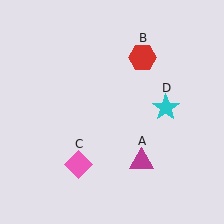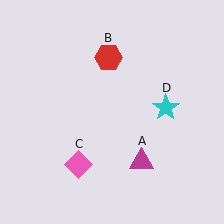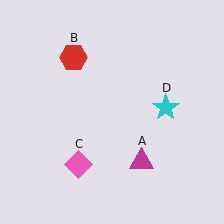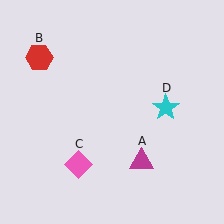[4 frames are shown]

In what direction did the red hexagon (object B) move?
The red hexagon (object B) moved left.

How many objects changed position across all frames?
1 object changed position: red hexagon (object B).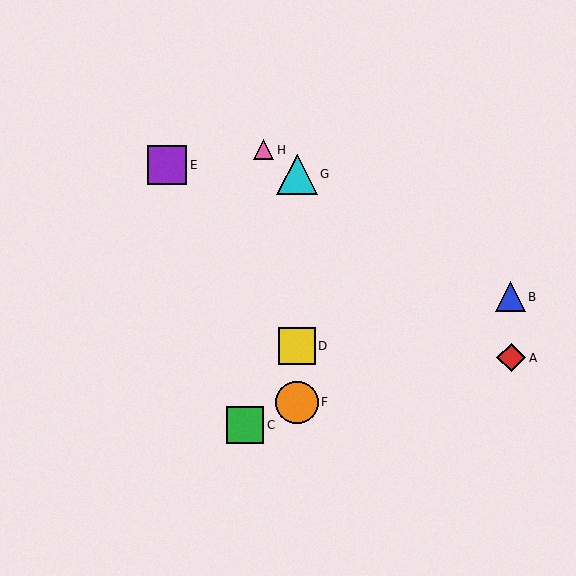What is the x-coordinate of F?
Object F is at x≈297.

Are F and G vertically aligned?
Yes, both are at x≈297.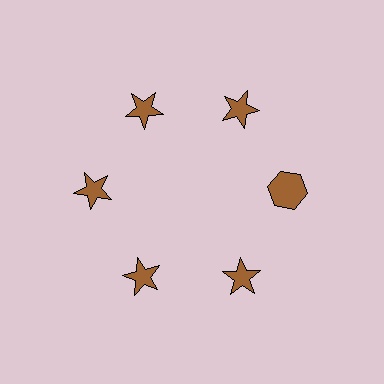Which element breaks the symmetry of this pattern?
The brown hexagon at roughly the 3 o'clock position breaks the symmetry. All other shapes are brown stars.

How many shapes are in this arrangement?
There are 6 shapes arranged in a ring pattern.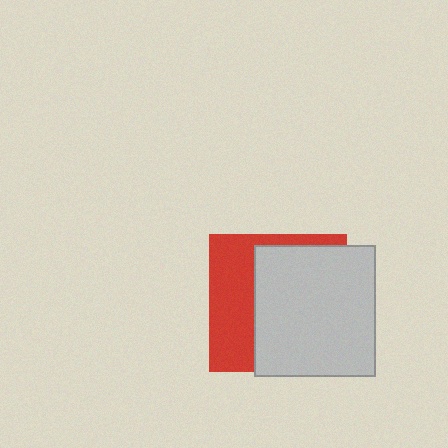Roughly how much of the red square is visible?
A small part of it is visible (roughly 38%).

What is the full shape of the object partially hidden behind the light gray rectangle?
The partially hidden object is a red square.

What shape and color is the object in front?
The object in front is a light gray rectangle.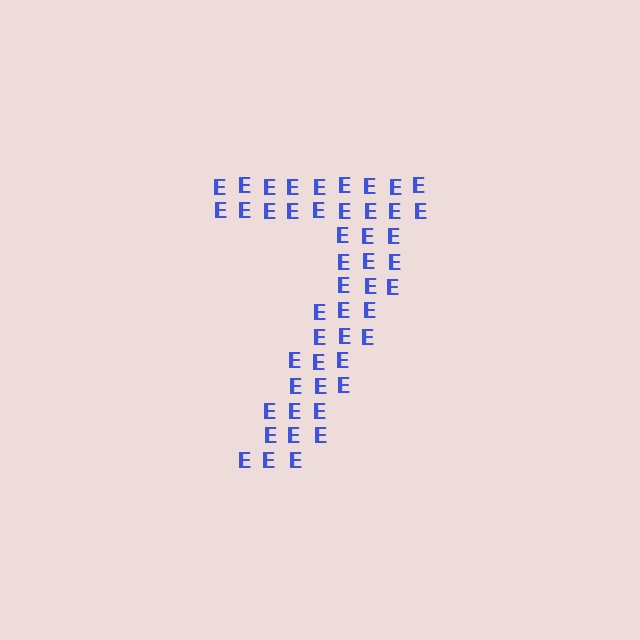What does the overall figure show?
The overall figure shows the digit 7.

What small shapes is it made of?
It is made of small letter E's.